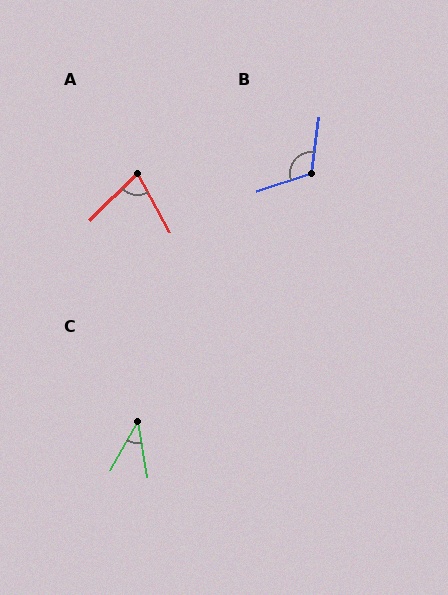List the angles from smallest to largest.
C (39°), A (75°), B (116°).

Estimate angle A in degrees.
Approximately 75 degrees.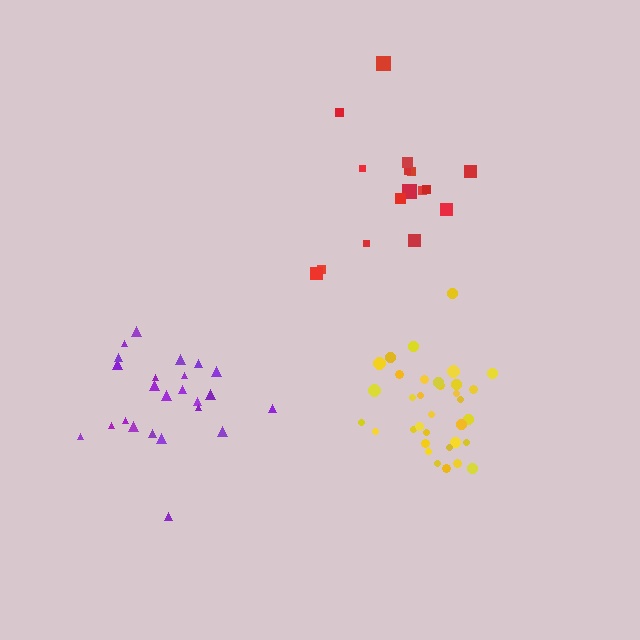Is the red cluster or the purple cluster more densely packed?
Purple.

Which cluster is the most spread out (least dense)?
Red.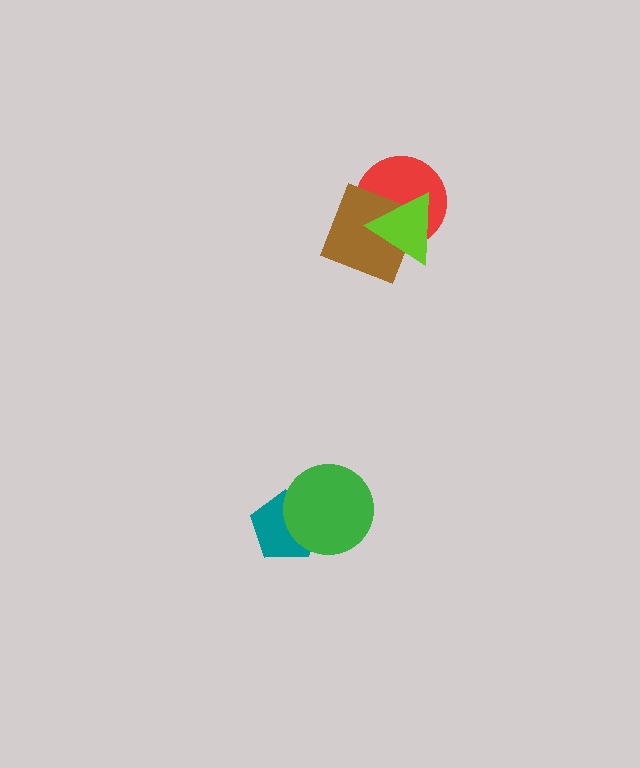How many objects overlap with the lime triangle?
2 objects overlap with the lime triangle.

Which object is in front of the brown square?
The lime triangle is in front of the brown square.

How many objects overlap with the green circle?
1 object overlaps with the green circle.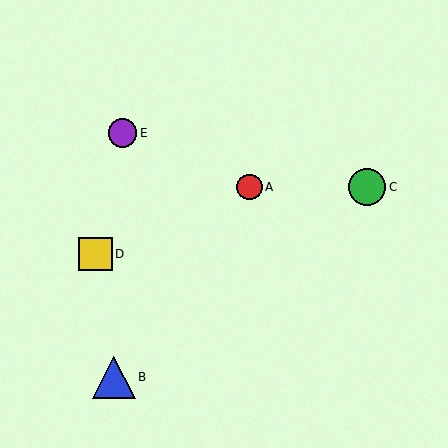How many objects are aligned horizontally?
2 objects (A, C) are aligned horizontally.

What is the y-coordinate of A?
Object A is at y≈187.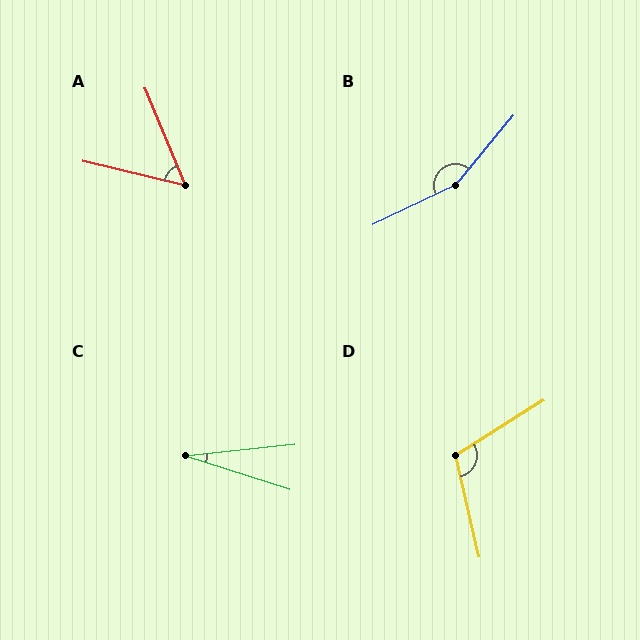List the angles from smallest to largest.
C (24°), A (54°), D (109°), B (156°).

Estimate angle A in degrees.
Approximately 54 degrees.